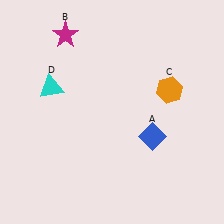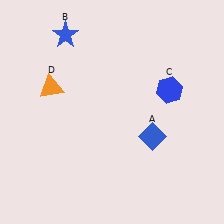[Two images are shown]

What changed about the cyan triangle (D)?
In Image 1, D is cyan. In Image 2, it changed to orange.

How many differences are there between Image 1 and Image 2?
There are 3 differences between the two images.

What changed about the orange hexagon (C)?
In Image 1, C is orange. In Image 2, it changed to blue.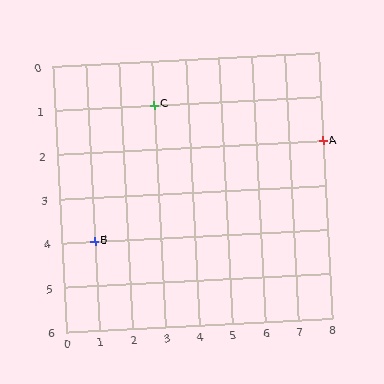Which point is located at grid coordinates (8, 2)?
Point A is at (8, 2).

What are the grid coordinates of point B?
Point B is at grid coordinates (1, 4).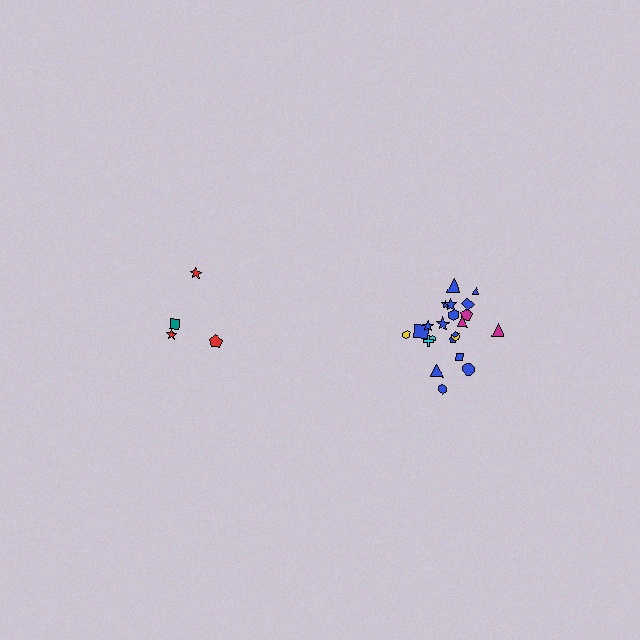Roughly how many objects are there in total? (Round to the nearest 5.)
Roughly 25 objects in total.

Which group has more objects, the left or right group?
The right group.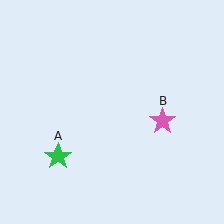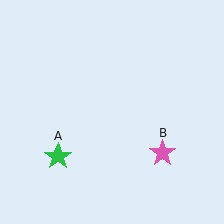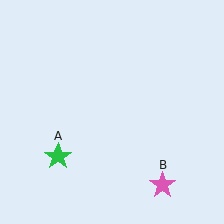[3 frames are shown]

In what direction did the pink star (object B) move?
The pink star (object B) moved down.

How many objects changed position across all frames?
1 object changed position: pink star (object B).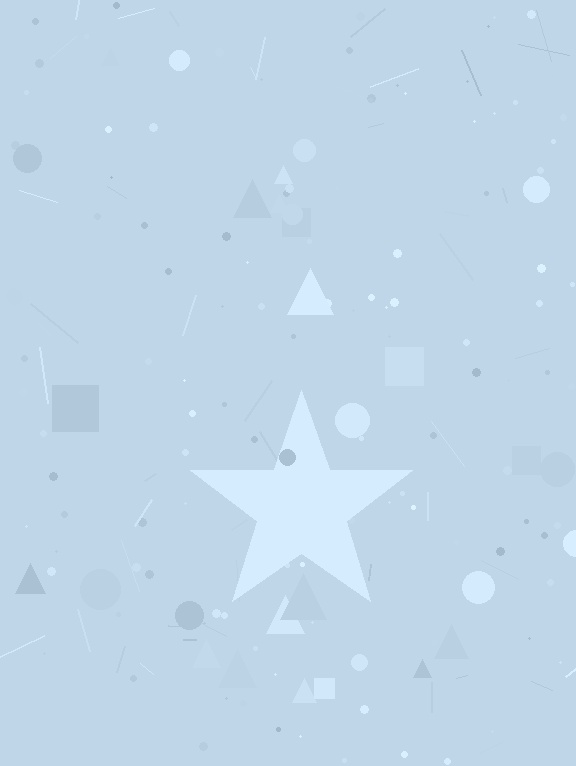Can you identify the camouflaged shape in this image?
The camouflaged shape is a star.